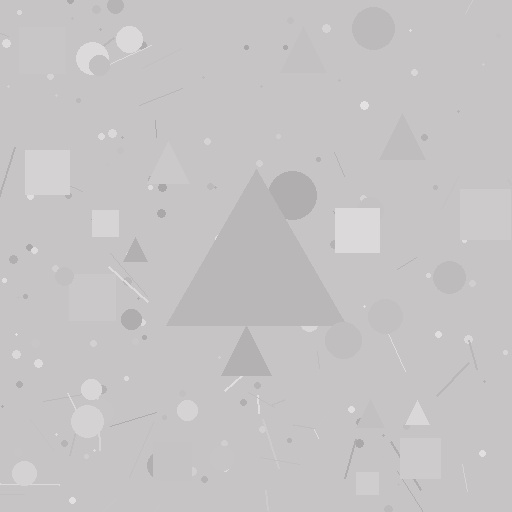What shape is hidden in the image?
A triangle is hidden in the image.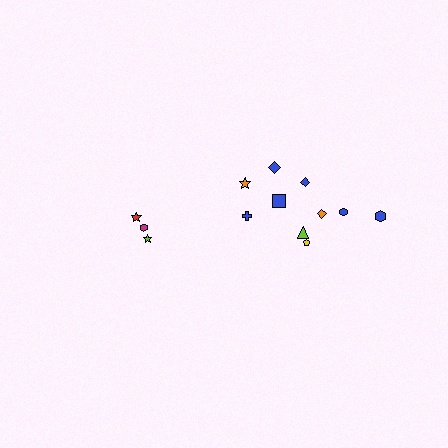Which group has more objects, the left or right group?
The right group.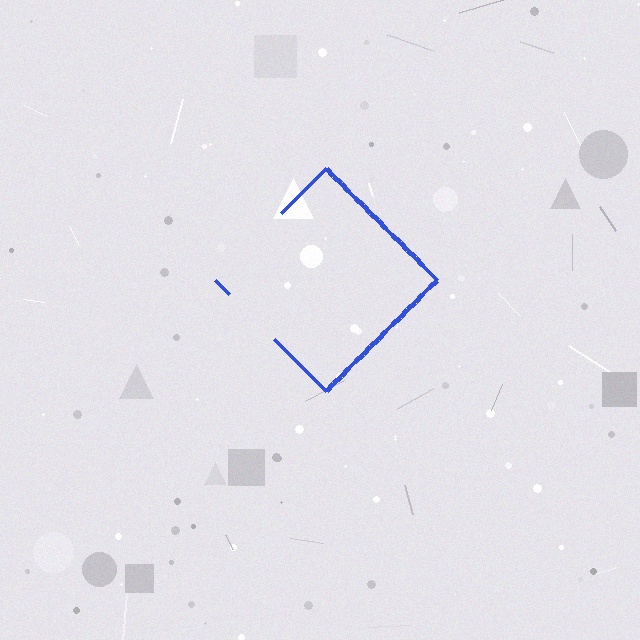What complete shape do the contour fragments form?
The contour fragments form a diamond.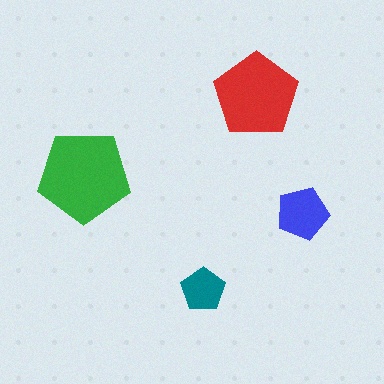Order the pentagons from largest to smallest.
the green one, the red one, the blue one, the teal one.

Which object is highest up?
The red pentagon is topmost.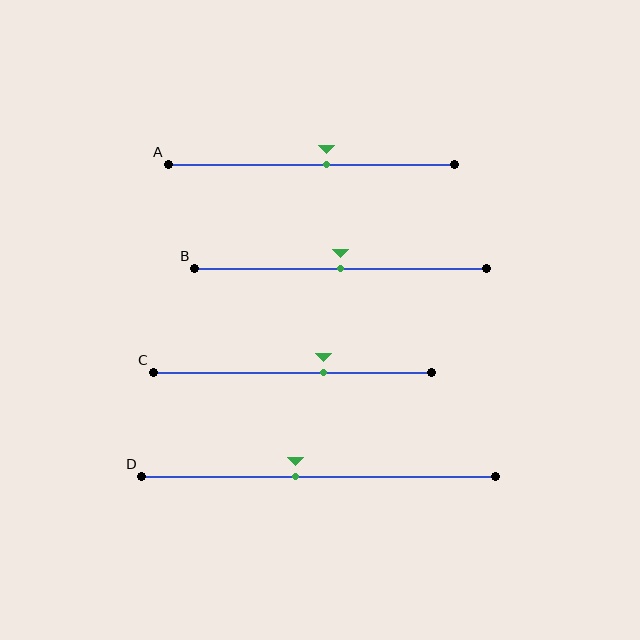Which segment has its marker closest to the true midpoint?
Segment B has its marker closest to the true midpoint.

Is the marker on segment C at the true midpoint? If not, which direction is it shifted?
No, the marker on segment C is shifted to the right by about 11% of the segment length.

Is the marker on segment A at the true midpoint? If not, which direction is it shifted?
No, the marker on segment A is shifted to the right by about 5% of the segment length.